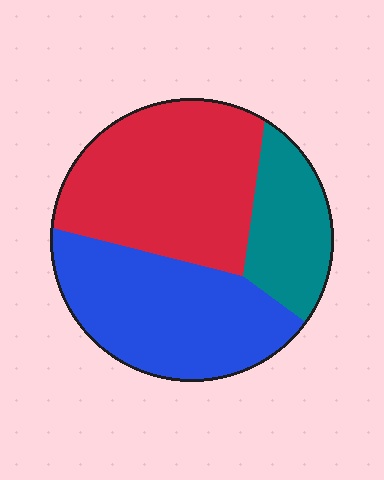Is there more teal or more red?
Red.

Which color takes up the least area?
Teal, at roughly 20%.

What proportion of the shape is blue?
Blue takes up about three eighths (3/8) of the shape.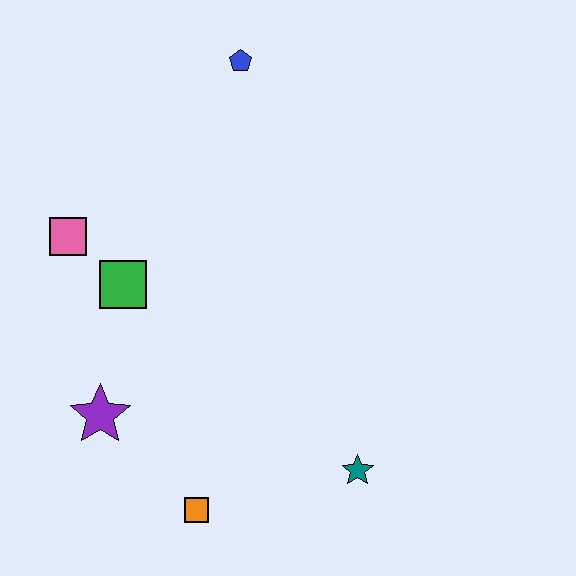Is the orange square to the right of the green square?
Yes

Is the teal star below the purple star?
Yes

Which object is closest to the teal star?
The orange square is closest to the teal star.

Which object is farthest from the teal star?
The blue pentagon is farthest from the teal star.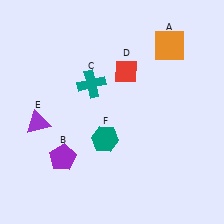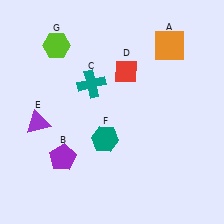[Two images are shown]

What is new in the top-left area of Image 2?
A lime hexagon (G) was added in the top-left area of Image 2.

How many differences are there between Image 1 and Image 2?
There is 1 difference between the two images.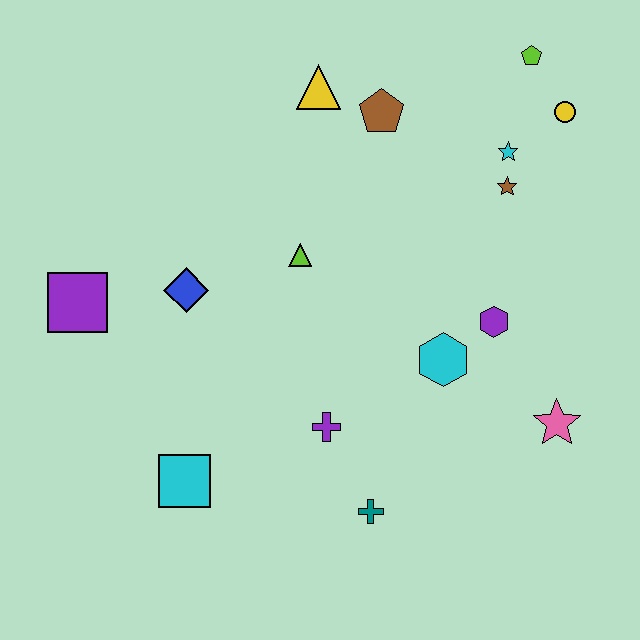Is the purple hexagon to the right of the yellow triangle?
Yes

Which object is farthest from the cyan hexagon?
The purple square is farthest from the cyan hexagon.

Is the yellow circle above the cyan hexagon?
Yes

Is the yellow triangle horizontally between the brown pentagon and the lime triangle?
Yes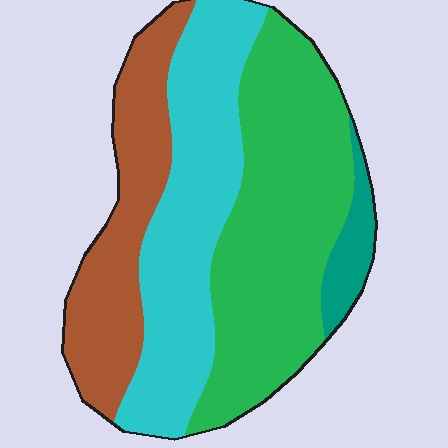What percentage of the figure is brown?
Brown covers 23% of the figure.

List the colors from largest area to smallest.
From largest to smallest: green, cyan, brown, teal.